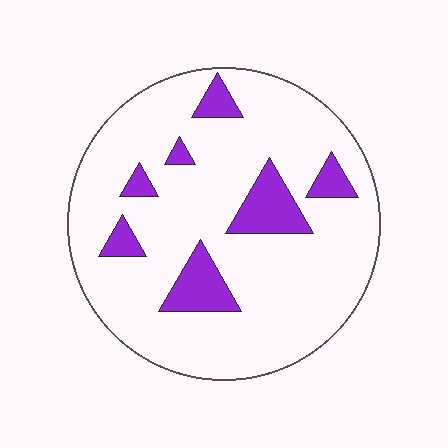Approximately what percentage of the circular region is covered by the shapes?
Approximately 15%.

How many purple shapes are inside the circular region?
7.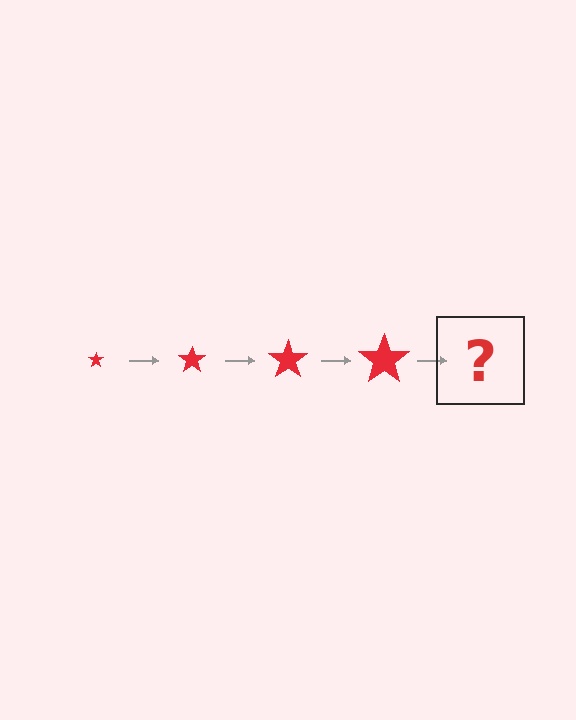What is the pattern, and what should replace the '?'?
The pattern is that the star gets progressively larger each step. The '?' should be a red star, larger than the previous one.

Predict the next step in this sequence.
The next step is a red star, larger than the previous one.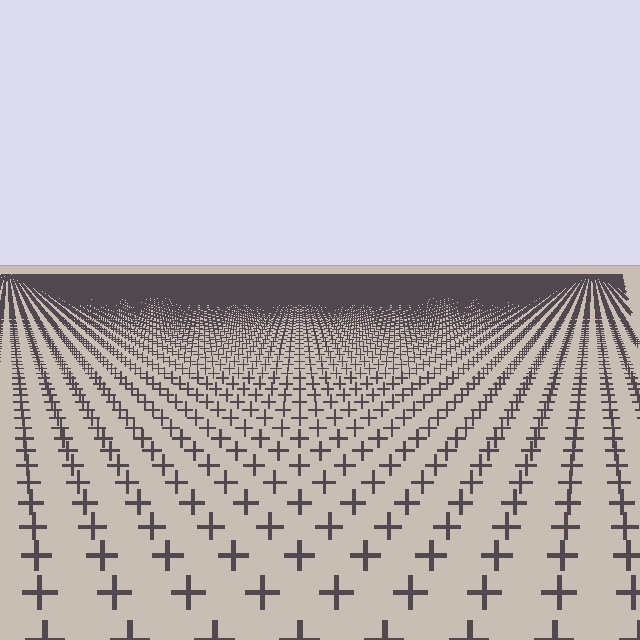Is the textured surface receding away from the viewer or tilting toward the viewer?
The surface is receding away from the viewer. Texture elements get smaller and denser toward the top.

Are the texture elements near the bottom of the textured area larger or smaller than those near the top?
Larger. Near the bottom, elements are closer to the viewer and appear at a bigger on-screen size.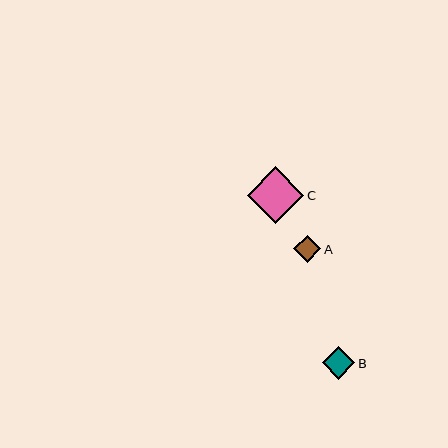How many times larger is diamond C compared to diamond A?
Diamond C is approximately 2.1 times the size of diamond A.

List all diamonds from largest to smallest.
From largest to smallest: C, B, A.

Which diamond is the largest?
Diamond C is the largest with a size of approximately 57 pixels.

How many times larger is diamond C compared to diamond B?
Diamond C is approximately 1.7 times the size of diamond B.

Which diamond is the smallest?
Diamond A is the smallest with a size of approximately 27 pixels.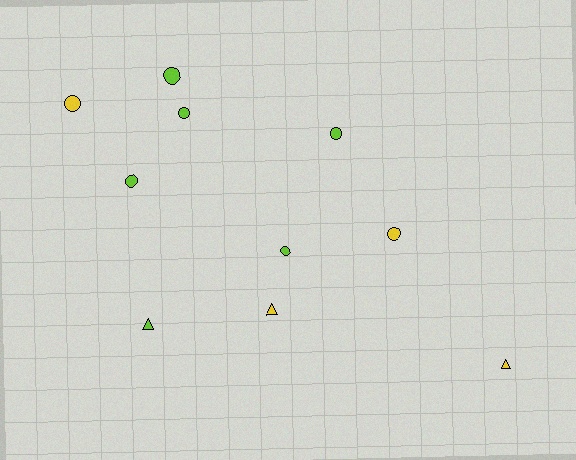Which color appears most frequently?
Lime, with 6 objects.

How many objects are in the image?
There are 10 objects.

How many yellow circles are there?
There are 2 yellow circles.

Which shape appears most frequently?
Circle, with 7 objects.